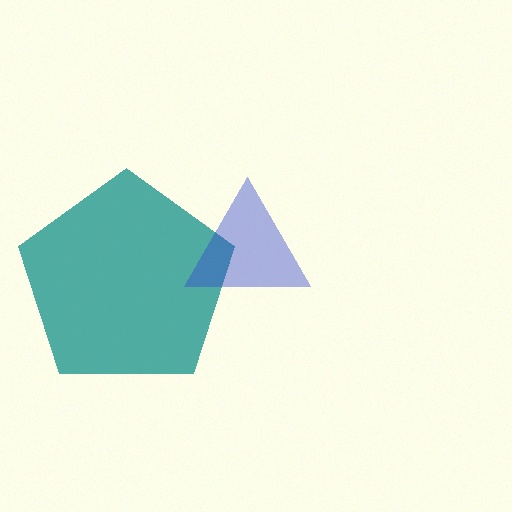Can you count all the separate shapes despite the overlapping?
Yes, there are 2 separate shapes.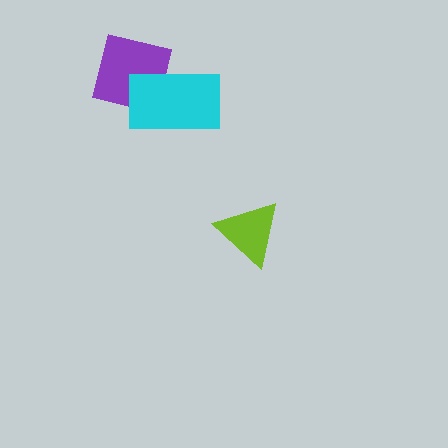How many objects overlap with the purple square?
1 object overlaps with the purple square.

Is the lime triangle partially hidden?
No, no other shape covers it.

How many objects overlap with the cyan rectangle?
1 object overlaps with the cyan rectangle.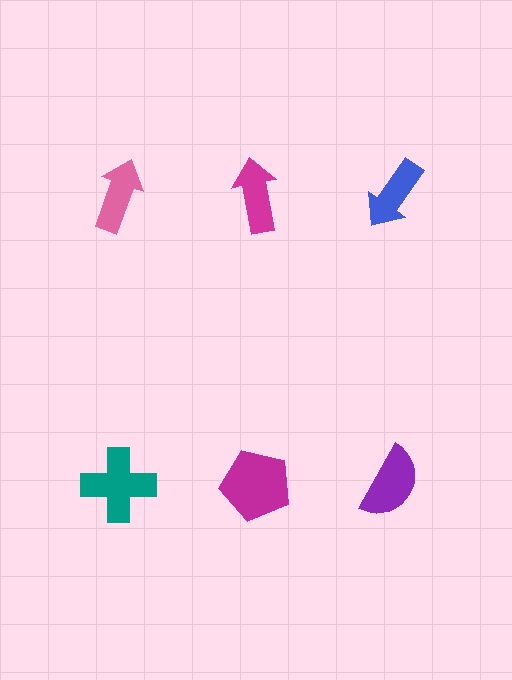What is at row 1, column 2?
A magenta arrow.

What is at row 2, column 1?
A teal cross.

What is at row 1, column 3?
A blue arrow.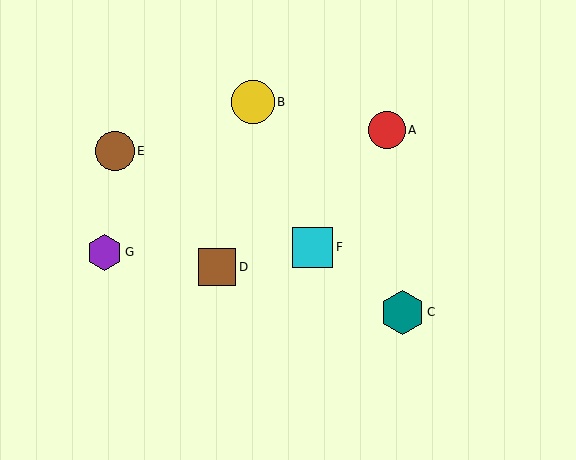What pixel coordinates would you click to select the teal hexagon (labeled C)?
Click at (402, 312) to select the teal hexagon C.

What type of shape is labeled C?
Shape C is a teal hexagon.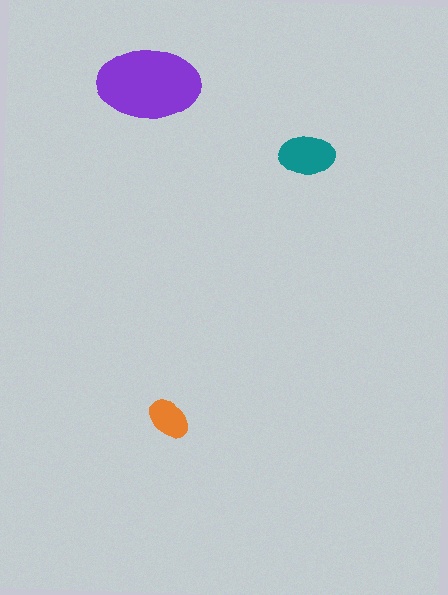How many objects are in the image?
There are 3 objects in the image.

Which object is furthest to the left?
The purple ellipse is leftmost.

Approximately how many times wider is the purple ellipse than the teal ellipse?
About 2 times wider.